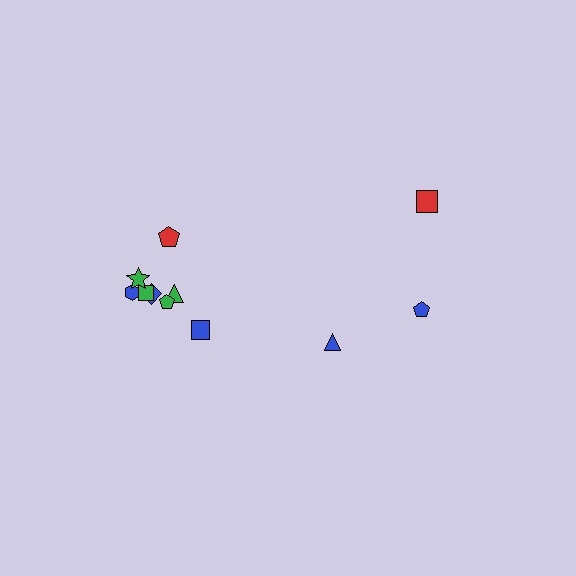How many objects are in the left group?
There are 8 objects.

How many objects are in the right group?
There are 3 objects.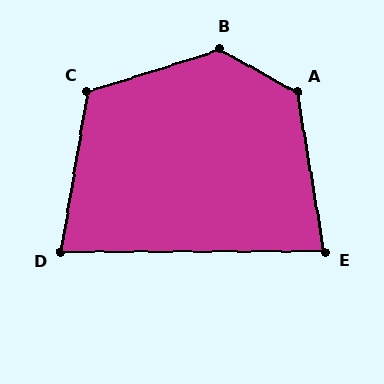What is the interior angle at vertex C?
Approximately 117 degrees (obtuse).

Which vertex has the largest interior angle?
B, at approximately 134 degrees.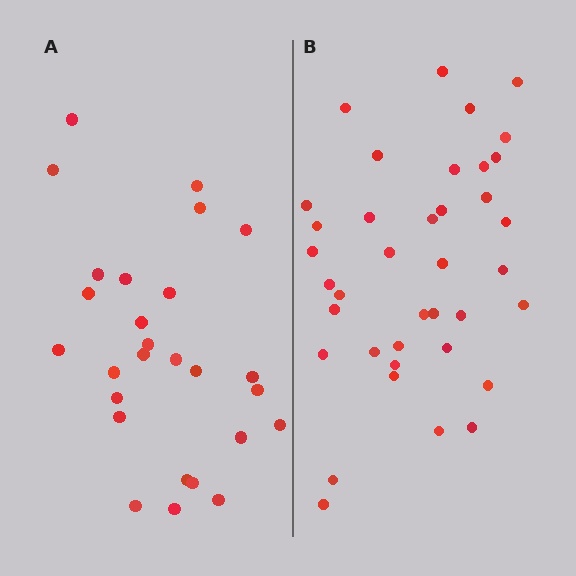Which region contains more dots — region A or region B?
Region B (the right region) has more dots.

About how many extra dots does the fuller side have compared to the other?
Region B has roughly 12 or so more dots than region A.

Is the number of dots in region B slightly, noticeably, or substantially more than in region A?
Region B has noticeably more, but not dramatically so. The ratio is roughly 1.4 to 1.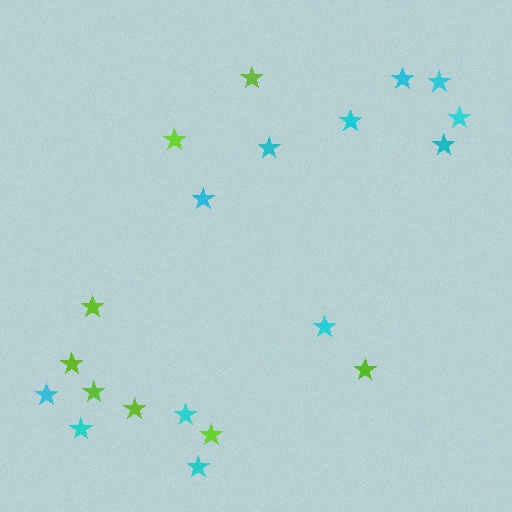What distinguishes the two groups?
There are 2 groups: one group of cyan stars (12) and one group of lime stars (8).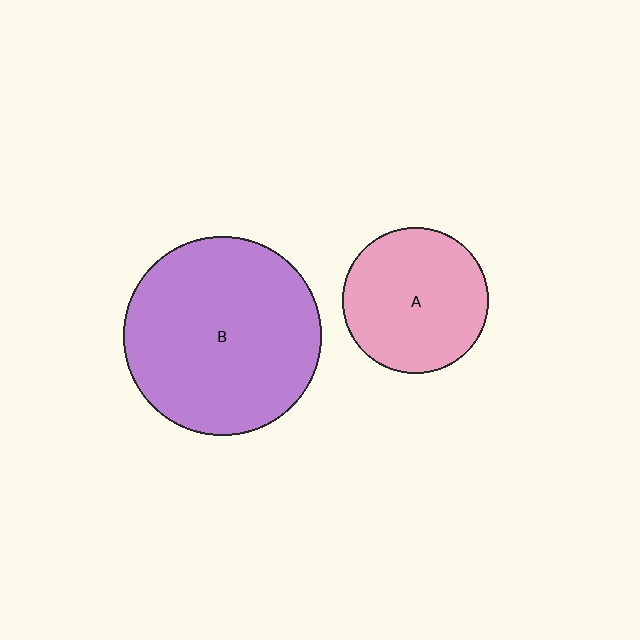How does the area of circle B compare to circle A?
Approximately 1.9 times.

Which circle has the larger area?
Circle B (purple).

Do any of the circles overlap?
No, none of the circles overlap.